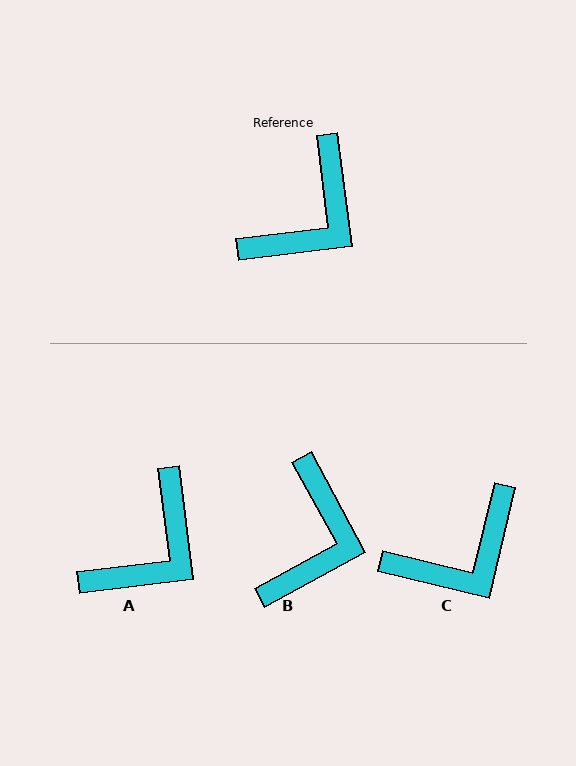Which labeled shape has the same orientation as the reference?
A.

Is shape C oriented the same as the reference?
No, it is off by about 21 degrees.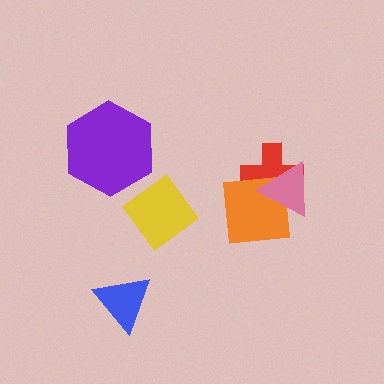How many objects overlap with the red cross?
2 objects overlap with the red cross.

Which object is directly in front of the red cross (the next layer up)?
The orange square is directly in front of the red cross.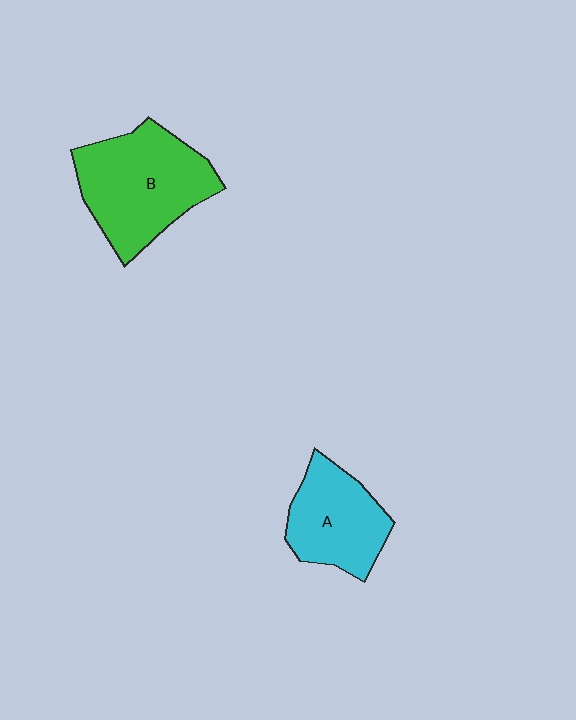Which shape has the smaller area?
Shape A (cyan).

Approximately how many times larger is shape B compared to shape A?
Approximately 1.4 times.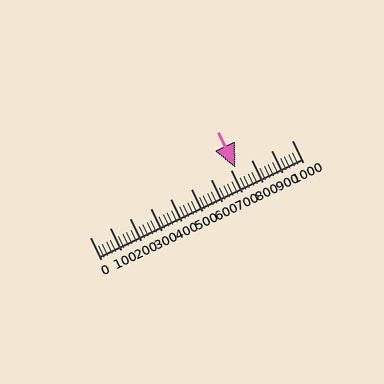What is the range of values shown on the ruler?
The ruler shows values from 0 to 1000.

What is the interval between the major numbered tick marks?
The major tick marks are spaced 100 units apart.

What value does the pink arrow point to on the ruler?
The pink arrow points to approximately 720.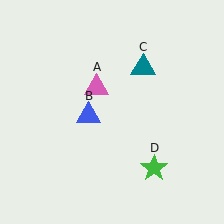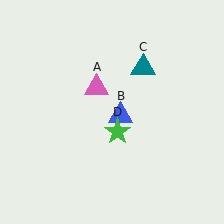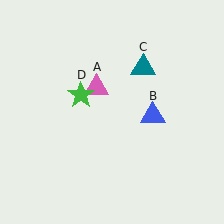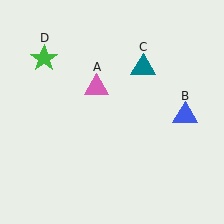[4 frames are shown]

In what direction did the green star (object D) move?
The green star (object D) moved up and to the left.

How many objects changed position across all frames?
2 objects changed position: blue triangle (object B), green star (object D).